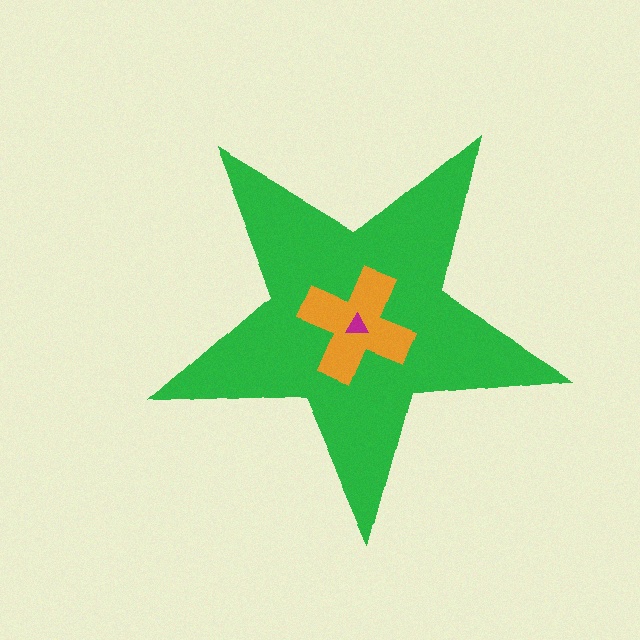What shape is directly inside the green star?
The orange cross.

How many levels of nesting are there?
3.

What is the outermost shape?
The green star.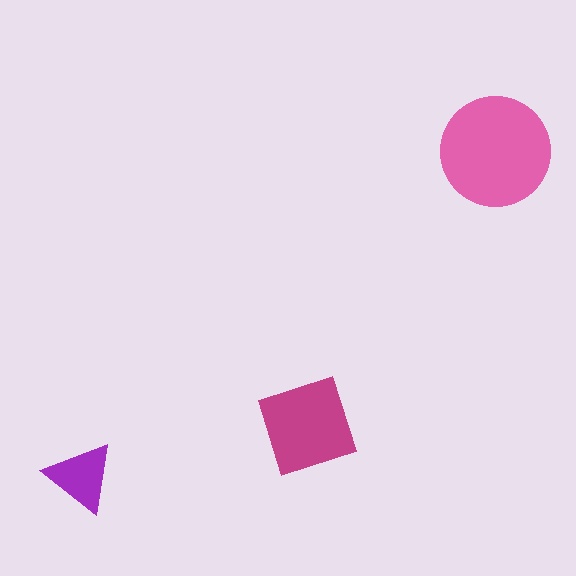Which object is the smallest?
The purple triangle.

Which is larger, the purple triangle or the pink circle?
The pink circle.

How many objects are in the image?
There are 3 objects in the image.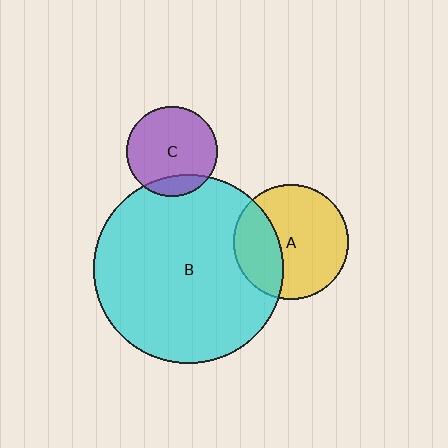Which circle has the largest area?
Circle B (cyan).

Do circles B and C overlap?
Yes.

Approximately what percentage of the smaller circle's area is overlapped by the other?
Approximately 15%.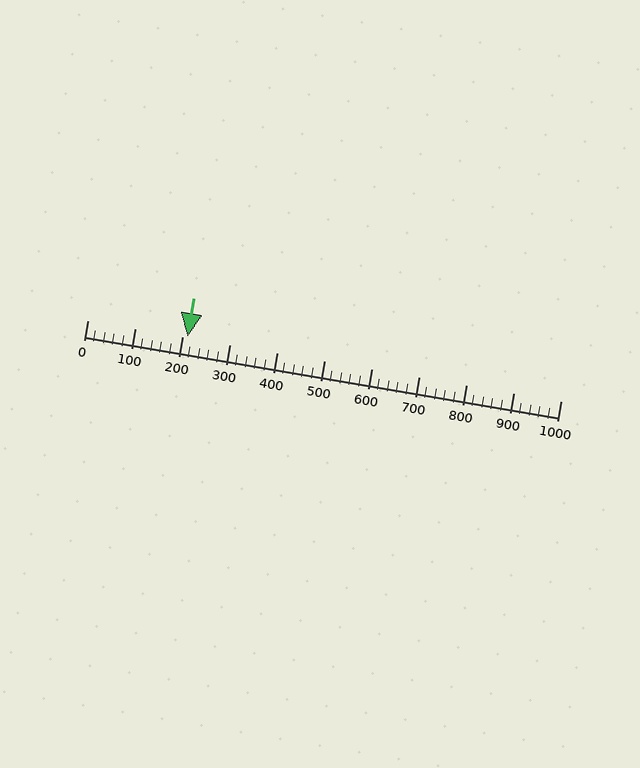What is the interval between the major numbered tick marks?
The major tick marks are spaced 100 units apart.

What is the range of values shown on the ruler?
The ruler shows values from 0 to 1000.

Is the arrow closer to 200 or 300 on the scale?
The arrow is closer to 200.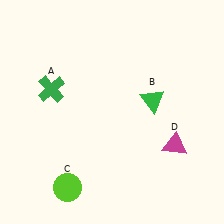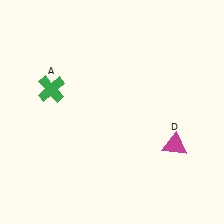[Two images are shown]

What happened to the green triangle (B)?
The green triangle (B) was removed in Image 2. It was in the top-right area of Image 1.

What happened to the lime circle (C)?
The lime circle (C) was removed in Image 2. It was in the bottom-left area of Image 1.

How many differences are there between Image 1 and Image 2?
There are 2 differences between the two images.